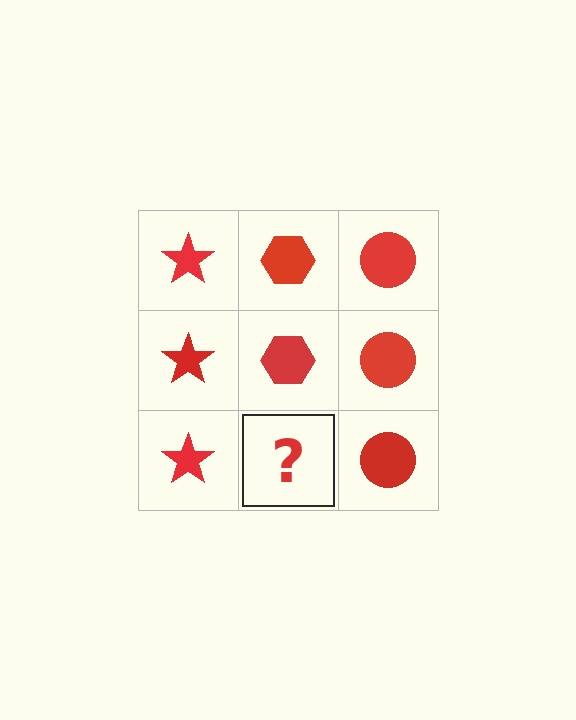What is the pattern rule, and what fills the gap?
The rule is that each column has a consistent shape. The gap should be filled with a red hexagon.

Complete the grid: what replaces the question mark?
The question mark should be replaced with a red hexagon.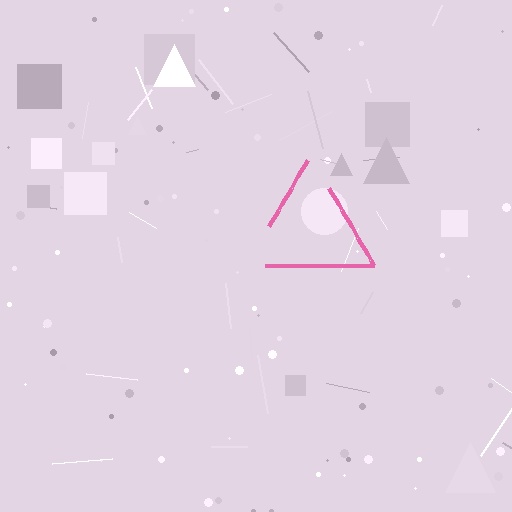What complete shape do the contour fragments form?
The contour fragments form a triangle.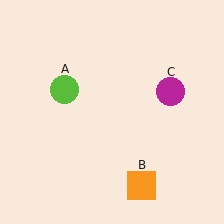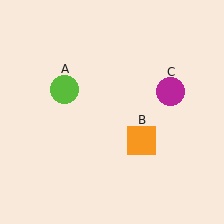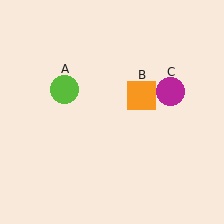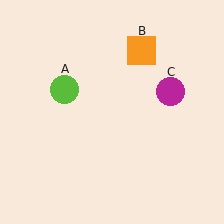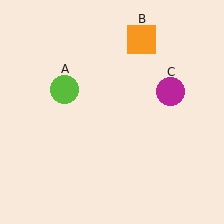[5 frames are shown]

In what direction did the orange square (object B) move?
The orange square (object B) moved up.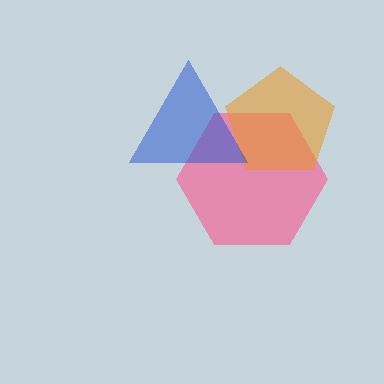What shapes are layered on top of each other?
The layered shapes are: a pink hexagon, an orange pentagon, a blue triangle.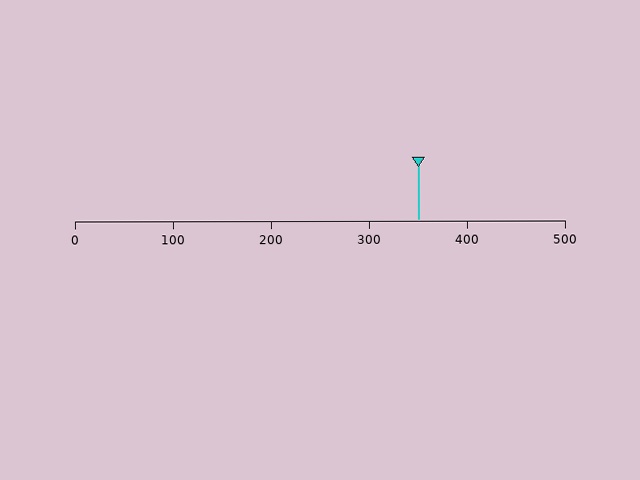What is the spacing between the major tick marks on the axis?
The major ticks are spaced 100 apart.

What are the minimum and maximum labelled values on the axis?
The axis runs from 0 to 500.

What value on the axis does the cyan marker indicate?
The marker indicates approximately 350.